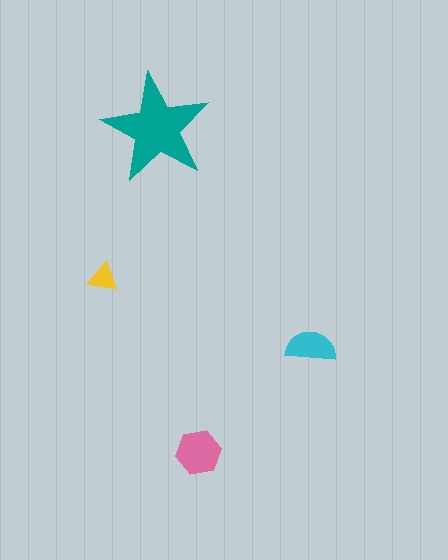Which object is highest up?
The teal star is topmost.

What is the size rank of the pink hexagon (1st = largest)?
2nd.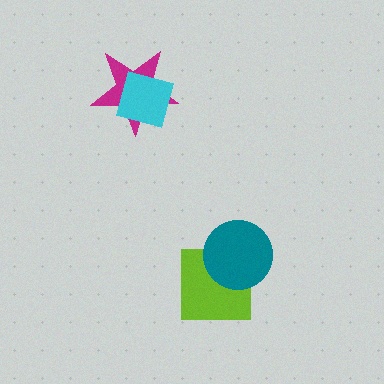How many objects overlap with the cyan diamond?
1 object overlaps with the cyan diamond.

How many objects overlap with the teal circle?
1 object overlaps with the teal circle.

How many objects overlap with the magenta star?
1 object overlaps with the magenta star.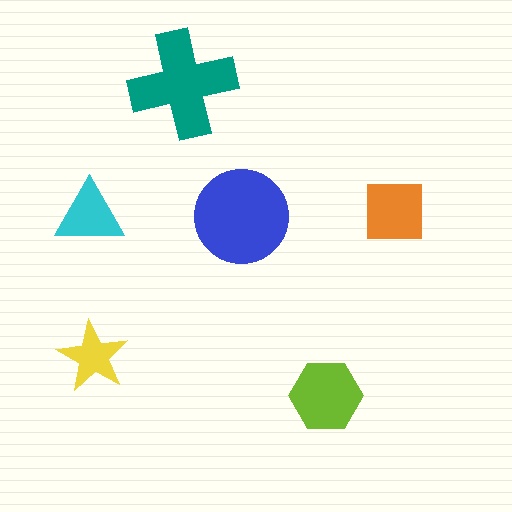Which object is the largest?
The blue circle.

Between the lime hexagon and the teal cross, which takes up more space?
The teal cross.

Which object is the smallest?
The yellow star.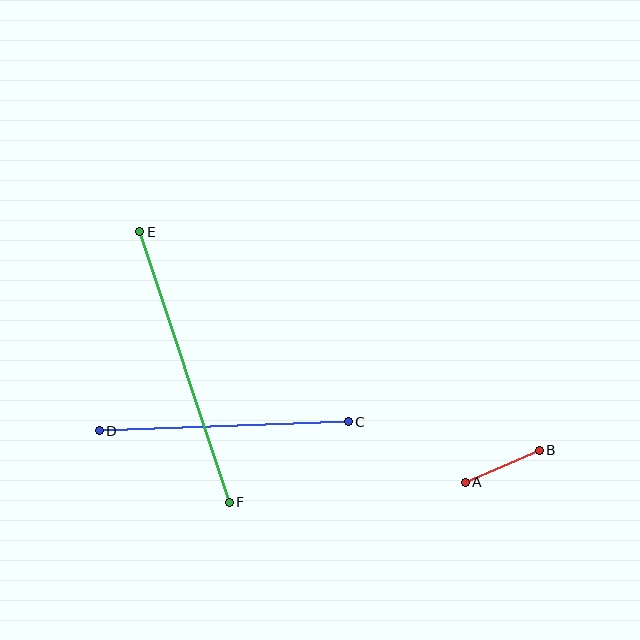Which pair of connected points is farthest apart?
Points E and F are farthest apart.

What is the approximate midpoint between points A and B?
The midpoint is at approximately (502, 466) pixels.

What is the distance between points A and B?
The distance is approximately 81 pixels.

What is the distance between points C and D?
The distance is approximately 249 pixels.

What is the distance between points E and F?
The distance is approximately 285 pixels.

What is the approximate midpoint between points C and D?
The midpoint is at approximately (224, 426) pixels.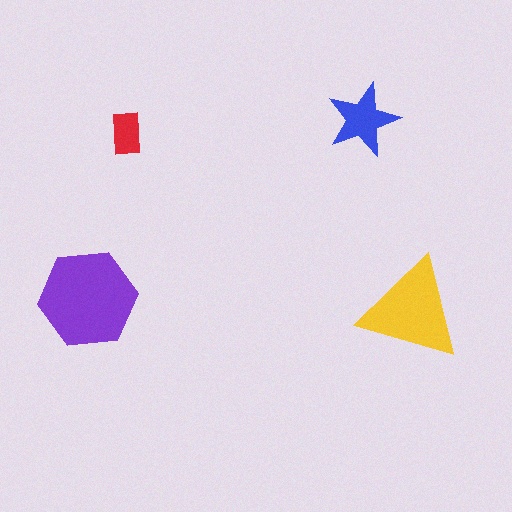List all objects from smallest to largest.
The red rectangle, the blue star, the yellow triangle, the purple hexagon.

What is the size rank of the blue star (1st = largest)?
3rd.